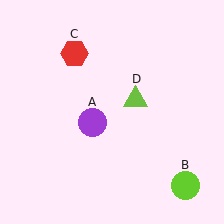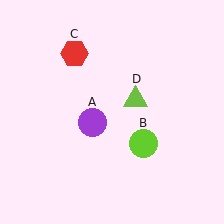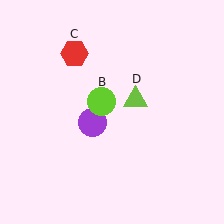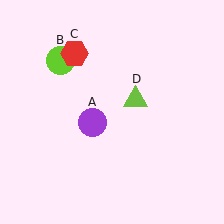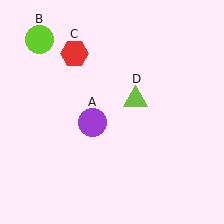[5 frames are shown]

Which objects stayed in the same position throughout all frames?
Purple circle (object A) and red hexagon (object C) and lime triangle (object D) remained stationary.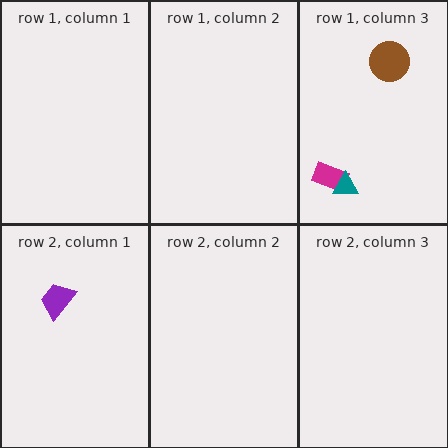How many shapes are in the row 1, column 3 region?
3.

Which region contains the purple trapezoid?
The row 2, column 1 region.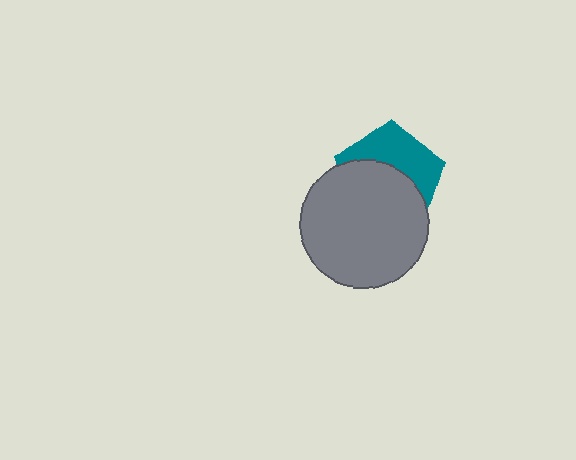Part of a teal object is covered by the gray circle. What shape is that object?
It is a pentagon.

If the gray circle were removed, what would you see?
You would see the complete teal pentagon.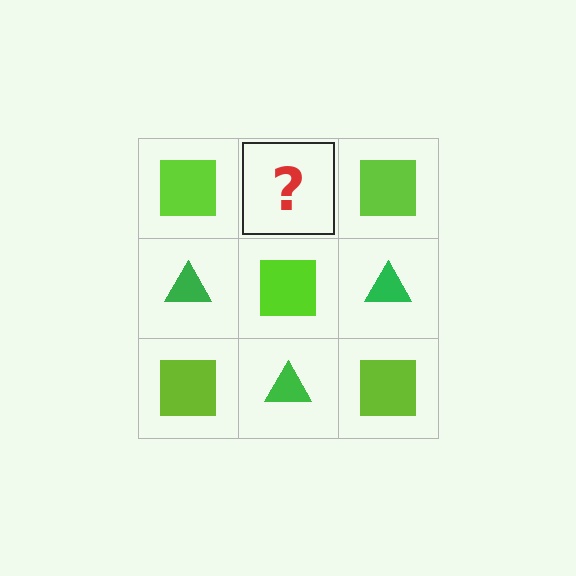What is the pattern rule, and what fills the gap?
The rule is that it alternates lime square and green triangle in a checkerboard pattern. The gap should be filled with a green triangle.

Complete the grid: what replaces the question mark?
The question mark should be replaced with a green triangle.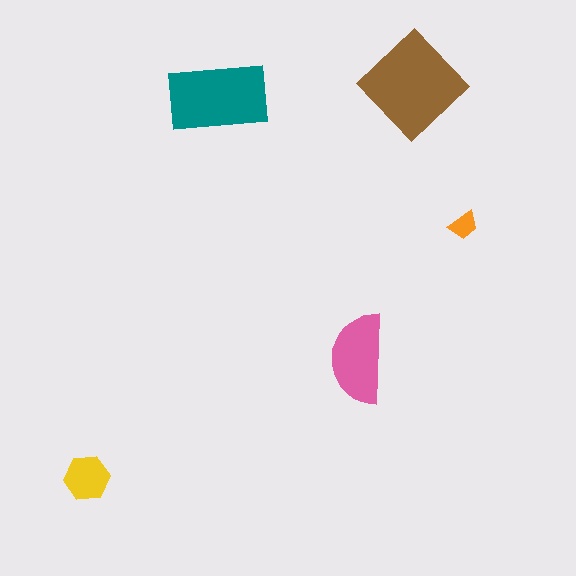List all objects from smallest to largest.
The orange trapezoid, the yellow hexagon, the pink semicircle, the teal rectangle, the brown diamond.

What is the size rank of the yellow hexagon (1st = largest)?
4th.